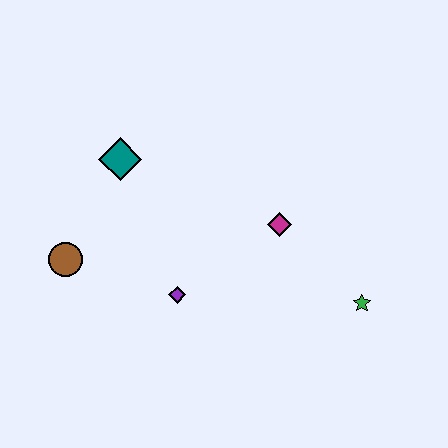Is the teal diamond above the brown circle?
Yes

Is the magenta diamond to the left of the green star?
Yes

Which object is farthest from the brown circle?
The green star is farthest from the brown circle.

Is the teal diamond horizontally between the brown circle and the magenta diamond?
Yes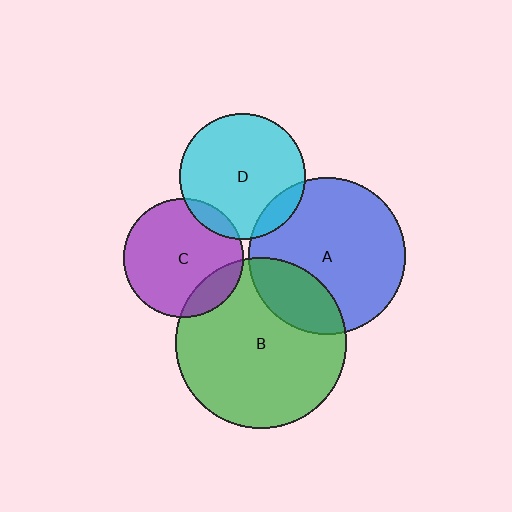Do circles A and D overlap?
Yes.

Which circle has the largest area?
Circle B (green).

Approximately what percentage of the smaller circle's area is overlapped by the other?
Approximately 10%.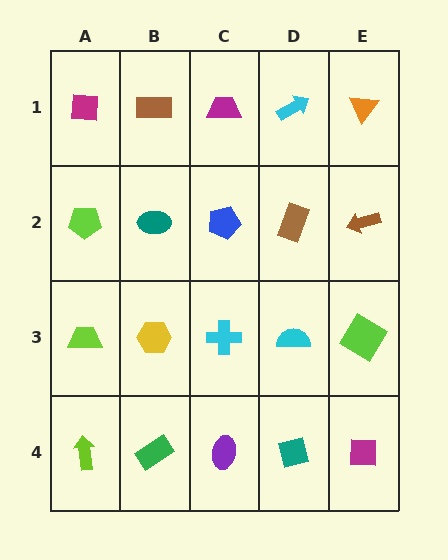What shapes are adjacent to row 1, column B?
A teal ellipse (row 2, column B), a magenta square (row 1, column A), a magenta trapezoid (row 1, column C).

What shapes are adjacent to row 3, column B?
A teal ellipse (row 2, column B), a green rectangle (row 4, column B), a lime trapezoid (row 3, column A), a cyan cross (row 3, column C).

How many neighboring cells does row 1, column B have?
3.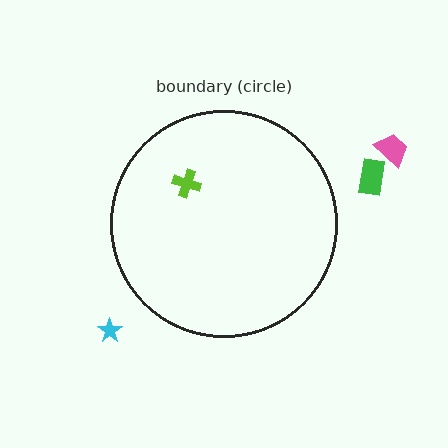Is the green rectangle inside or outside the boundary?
Outside.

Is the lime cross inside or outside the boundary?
Inside.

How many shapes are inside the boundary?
1 inside, 3 outside.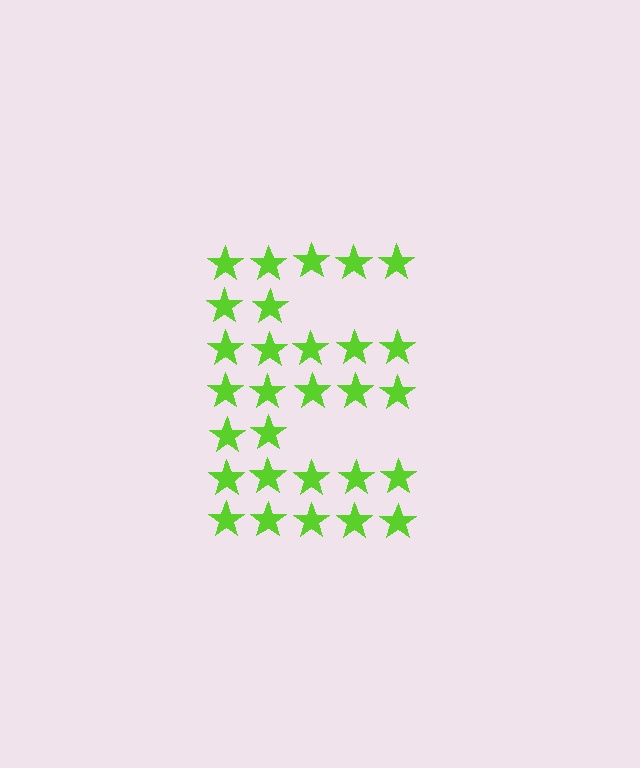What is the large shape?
The large shape is the letter E.